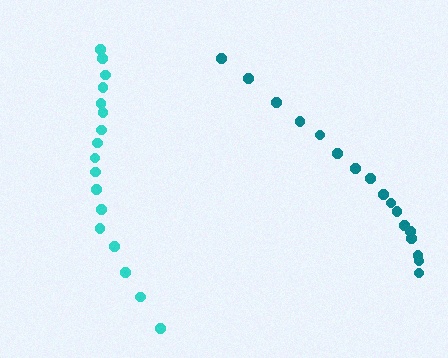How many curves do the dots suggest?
There are 2 distinct paths.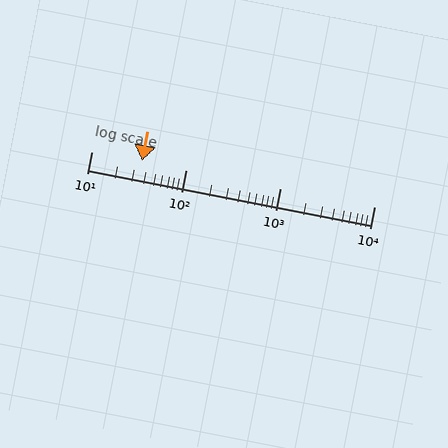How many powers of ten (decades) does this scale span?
The scale spans 3 decades, from 10 to 10000.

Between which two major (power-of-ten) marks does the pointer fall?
The pointer is between 10 and 100.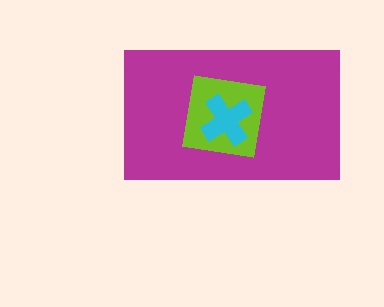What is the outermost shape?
The magenta rectangle.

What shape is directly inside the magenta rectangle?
The lime square.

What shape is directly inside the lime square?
The cyan cross.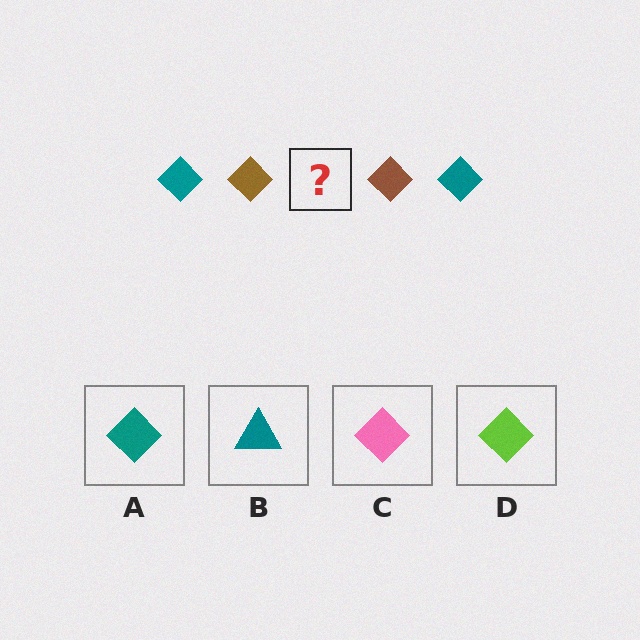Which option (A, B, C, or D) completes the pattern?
A.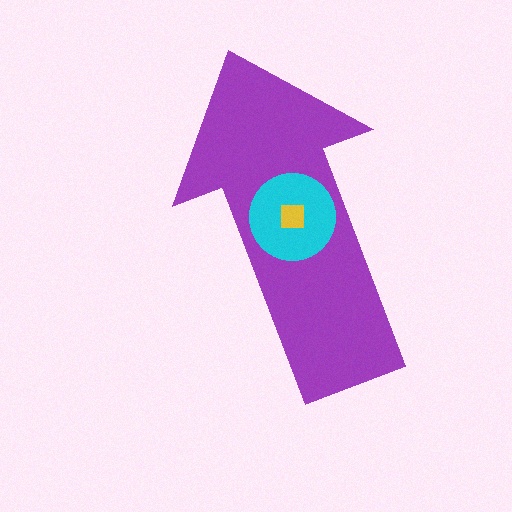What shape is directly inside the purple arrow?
The cyan circle.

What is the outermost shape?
The purple arrow.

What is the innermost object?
The yellow square.